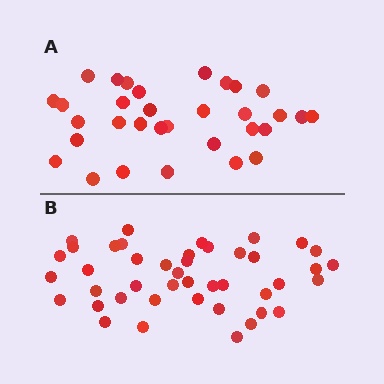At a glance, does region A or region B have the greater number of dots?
Region B (the bottom region) has more dots.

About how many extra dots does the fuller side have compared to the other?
Region B has roughly 12 or so more dots than region A.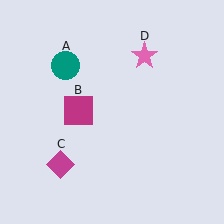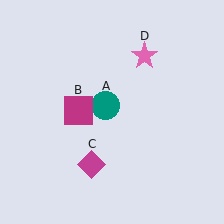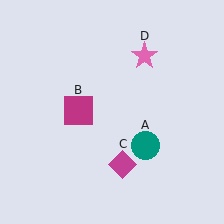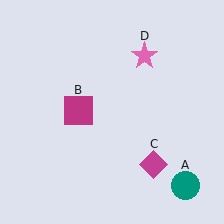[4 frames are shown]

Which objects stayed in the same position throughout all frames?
Magenta square (object B) and pink star (object D) remained stationary.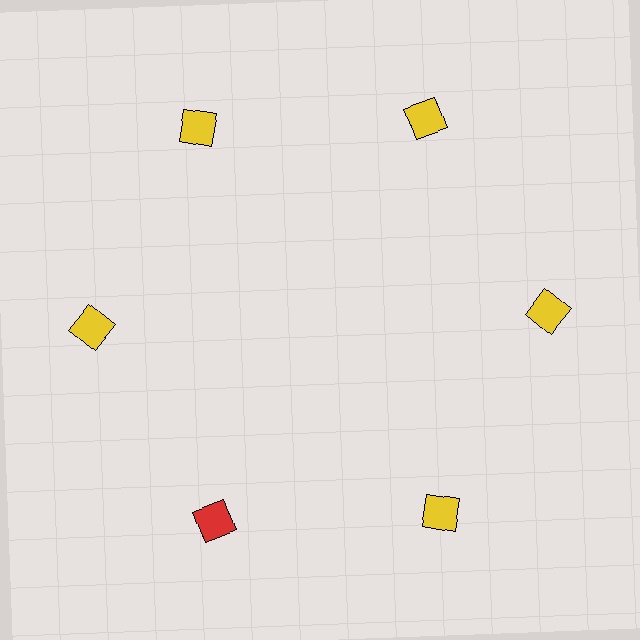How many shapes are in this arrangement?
There are 6 shapes arranged in a ring pattern.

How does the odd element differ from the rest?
It has a different color: red instead of yellow.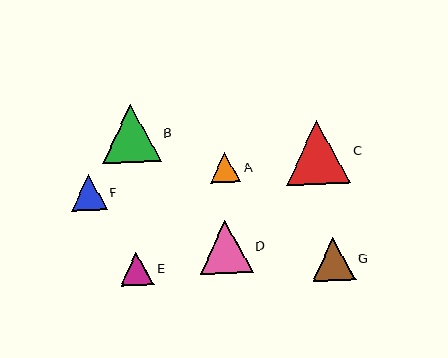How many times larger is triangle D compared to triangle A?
Triangle D is approximately 1.8 times the size of triangle A.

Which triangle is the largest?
Triangle C is the largest with a size of approximately 64 pixels.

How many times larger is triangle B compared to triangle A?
Triangle B is approximately 1.9 times the size of triangle A.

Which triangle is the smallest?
Triangle A is the smallest with a size of approximately 30 pixels.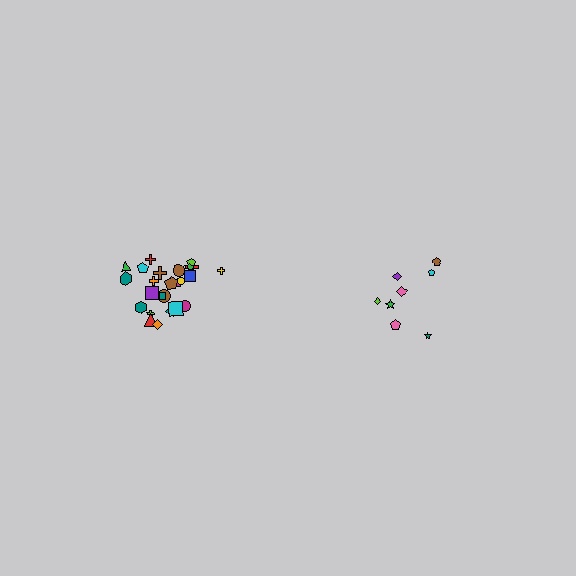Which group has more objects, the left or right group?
The left group.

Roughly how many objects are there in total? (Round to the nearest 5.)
Roughly 35 objects in total.